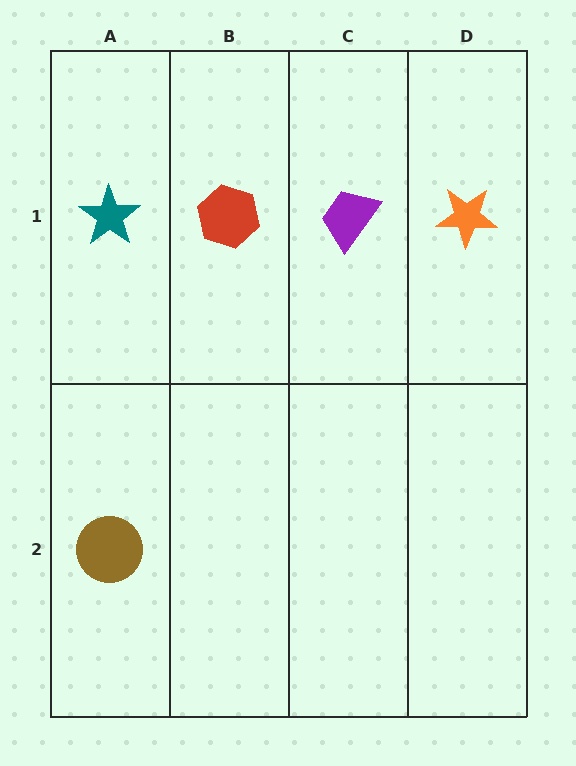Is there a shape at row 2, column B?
No, that cell is empty.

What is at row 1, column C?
A purple trapezoid.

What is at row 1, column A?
A teal star.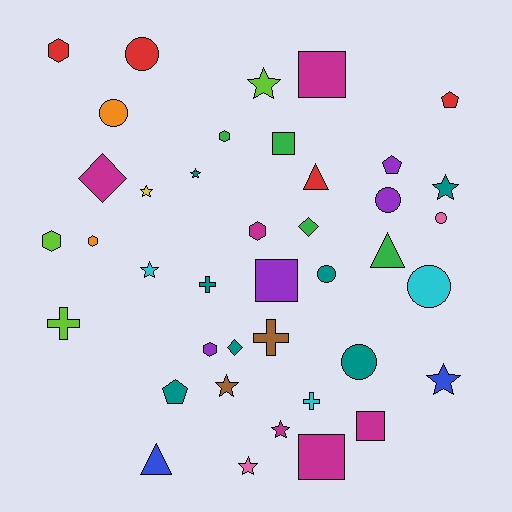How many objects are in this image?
There are 40 objects.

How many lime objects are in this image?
There are 3 lime objects.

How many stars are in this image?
There are 9 stars.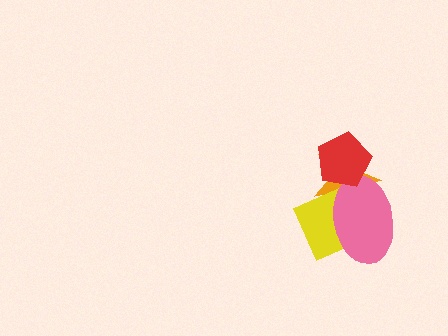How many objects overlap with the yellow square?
2 objects overlap with the yellow square.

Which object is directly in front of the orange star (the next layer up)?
The yellow square is directly in front of the orange star.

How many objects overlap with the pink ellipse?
3 objects overlap with the pink ellipse.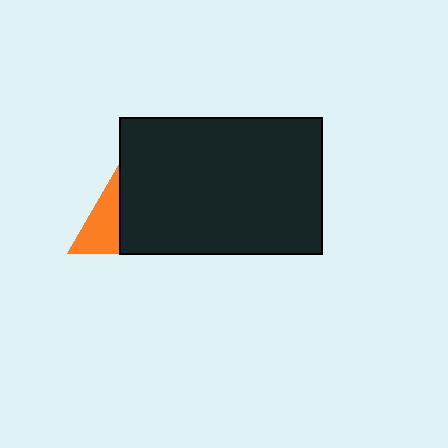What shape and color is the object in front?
The object in front is a black rectangle.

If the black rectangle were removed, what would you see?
You would see the complete orange triangle.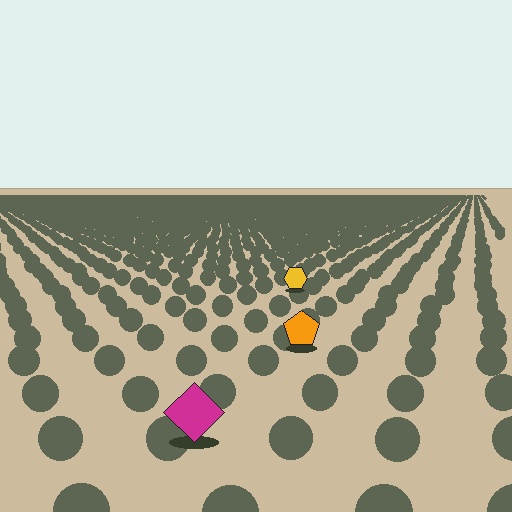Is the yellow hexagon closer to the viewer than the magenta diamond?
No. The magenta diamond is closer — you can tell from the texture gradient: the ground texture is coarser near it.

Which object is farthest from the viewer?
The yellow hexagon is farthest from the viewer. It appears smaller and the ground texture around it is denser.